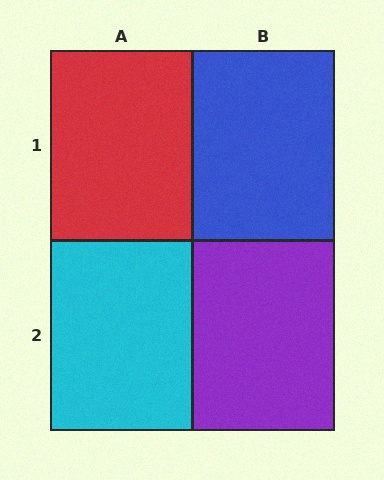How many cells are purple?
1 cell is purple.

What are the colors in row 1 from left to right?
Red, blue.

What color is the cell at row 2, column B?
Purple.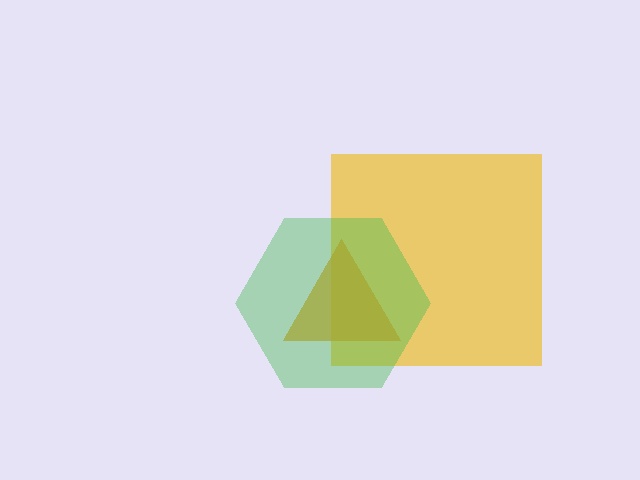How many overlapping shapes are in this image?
There are 3 overlapping shapes in the image.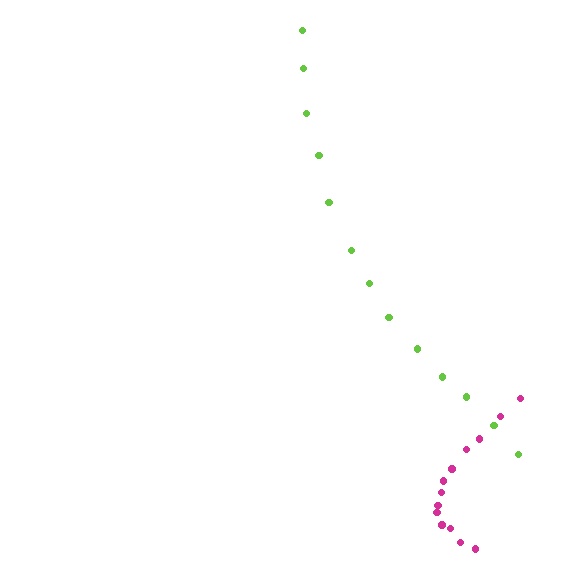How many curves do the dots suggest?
There are 2 distinct paths.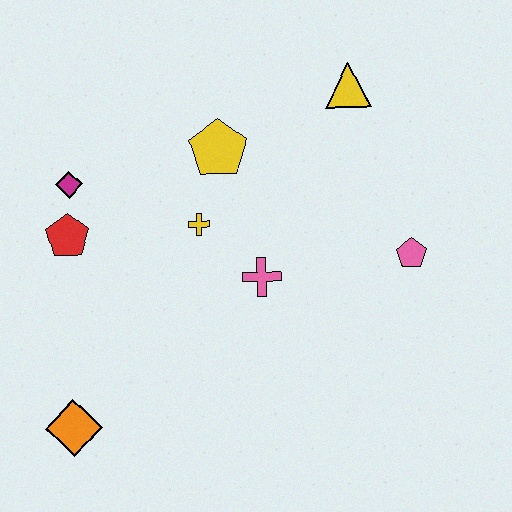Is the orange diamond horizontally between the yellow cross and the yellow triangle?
No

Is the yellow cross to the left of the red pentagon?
No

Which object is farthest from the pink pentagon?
The orange diamond is farthest from the pink pentagon.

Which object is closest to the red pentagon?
The magenta diamond is closest to the red pentagon.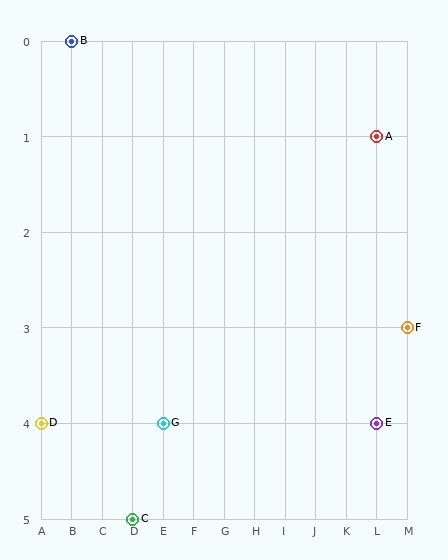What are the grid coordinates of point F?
Point F is at grid coordinates (M, 3).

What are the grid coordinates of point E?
Point E is at grid coordinates (L, 4).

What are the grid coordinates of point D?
Point D is at grid coordinates (A, 4).